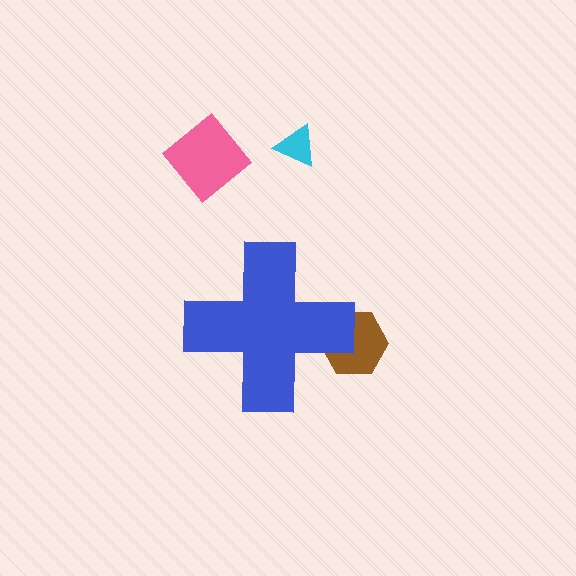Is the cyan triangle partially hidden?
No, the cyan triangle is fully visible.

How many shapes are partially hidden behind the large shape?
1 shape is partially hidden.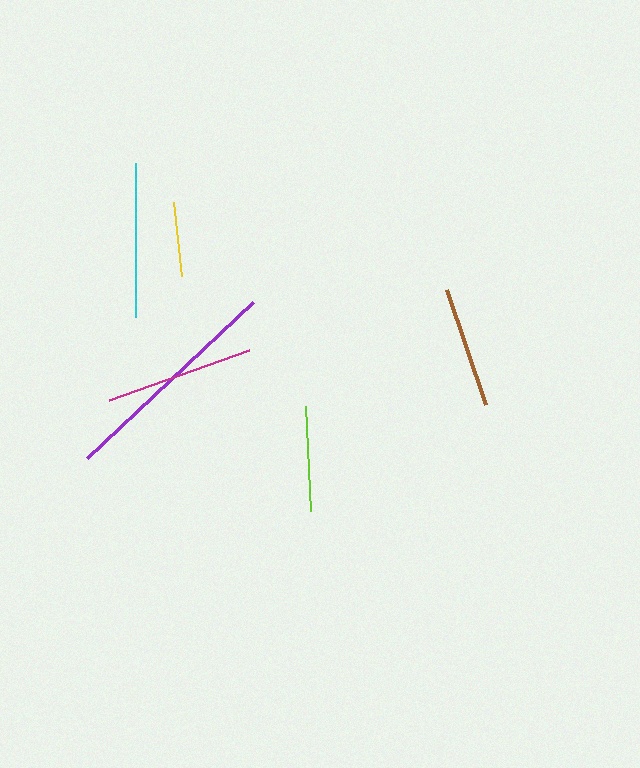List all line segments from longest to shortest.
From longest to shortest: purple, cyan, magenta, brown, lime, yellow.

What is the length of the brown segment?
The brown segment is approximately 121 pixels long.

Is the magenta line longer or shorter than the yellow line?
The magenta line is longer than the yellow line.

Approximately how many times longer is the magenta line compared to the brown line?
The magenta line is approximately 1.2 times the length of the brown line.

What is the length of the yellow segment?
The yellow segment is approximately 74 pixels long.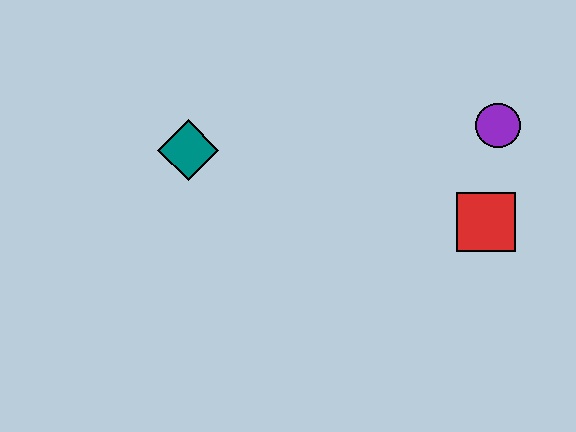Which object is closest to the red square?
The purple circle is closest to the red square.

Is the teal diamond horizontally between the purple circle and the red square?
No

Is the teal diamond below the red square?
No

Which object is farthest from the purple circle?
The teal diamond is farthest from the purple circle.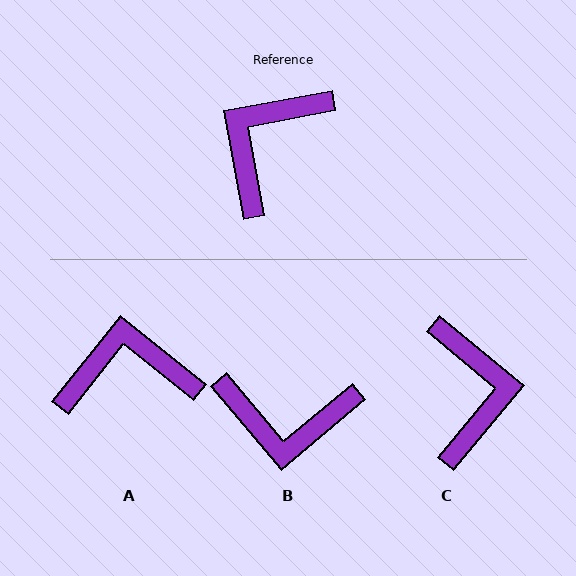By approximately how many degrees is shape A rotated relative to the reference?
Approximately 49 degrees clockwise.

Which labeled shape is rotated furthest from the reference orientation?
C, about 140 degrees away.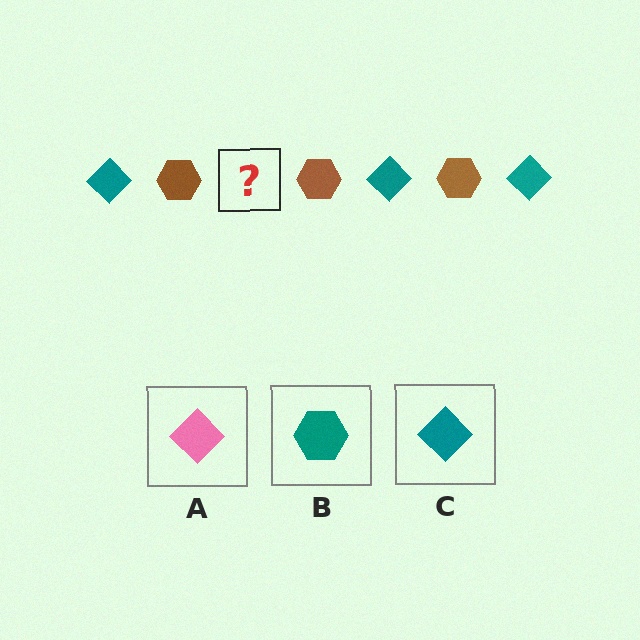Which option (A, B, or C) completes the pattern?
C.